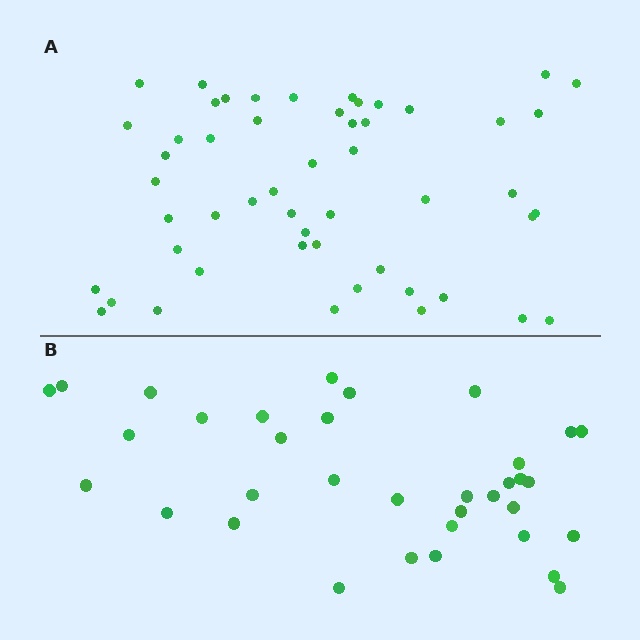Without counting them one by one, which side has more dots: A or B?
Region A (the top region) has more dots.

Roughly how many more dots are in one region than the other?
Region A has approximately 15 more dots than region B.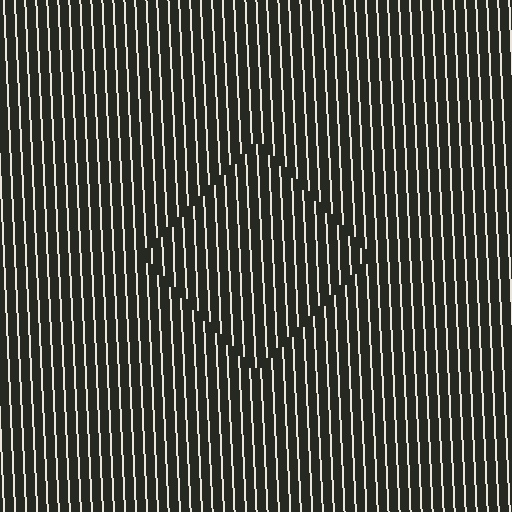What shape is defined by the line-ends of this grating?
An illusory square. The interior of the shape contains the same grating, shifted by half a period — the contour is defined by the phase discontinuity where line-ends from the inner and outer gratings abut.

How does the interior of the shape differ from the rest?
The interior of the shape contains the same grating, shifted by half a period — the contour is defined by the phase discontinuity where line-ends from the inner and outer gratings abut.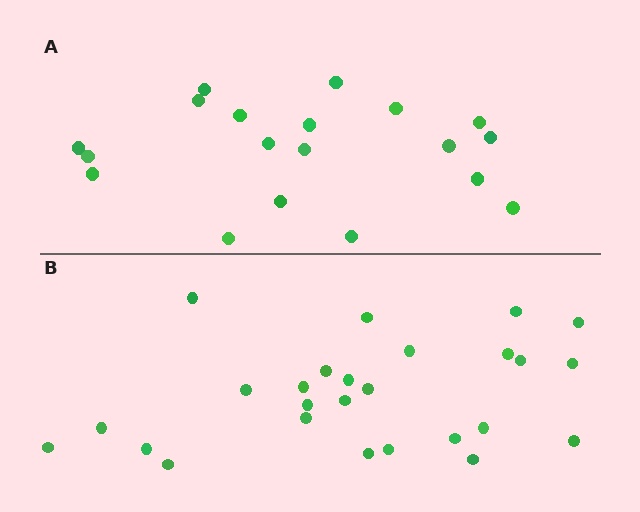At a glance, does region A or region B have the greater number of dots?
Region B (the bottom region) has more dots.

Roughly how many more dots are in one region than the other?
Region B has roughly 8 or so more dots than region A.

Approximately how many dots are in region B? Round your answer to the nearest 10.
About 30 dots. (The exact count is 26, which rounds to 30.)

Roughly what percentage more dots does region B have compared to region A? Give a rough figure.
About 35% more.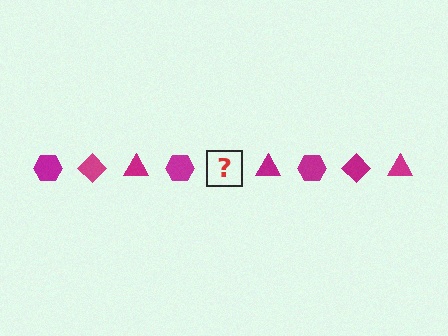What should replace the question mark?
The question mark should be replaced with a magenta diamond.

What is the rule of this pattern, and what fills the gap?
The rule is that the pattern cycles through hexagon, diamond, triangle shapes in magenta. The gap should be filled with a magenta diamond.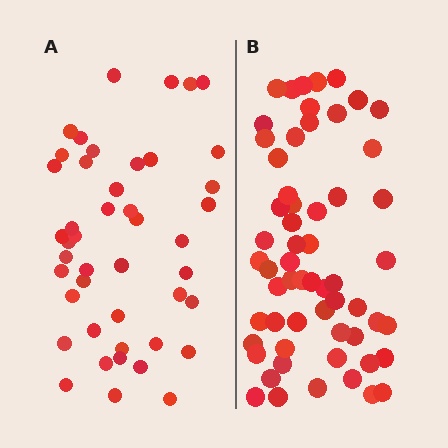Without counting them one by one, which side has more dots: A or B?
Region B (the right region) has more dots.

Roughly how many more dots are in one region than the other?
Region B has approximately 15 more dots than region A.